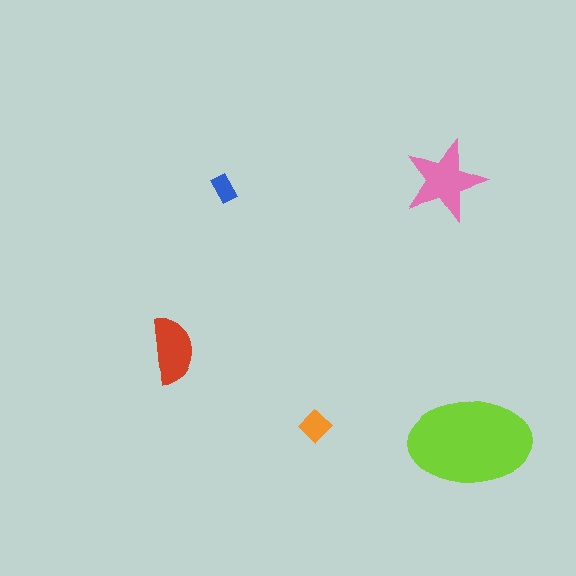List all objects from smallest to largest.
The blue rectangle, the orange diamond, the red semicircle, the pink star, the lime ellipse.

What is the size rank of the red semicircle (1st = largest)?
3rd.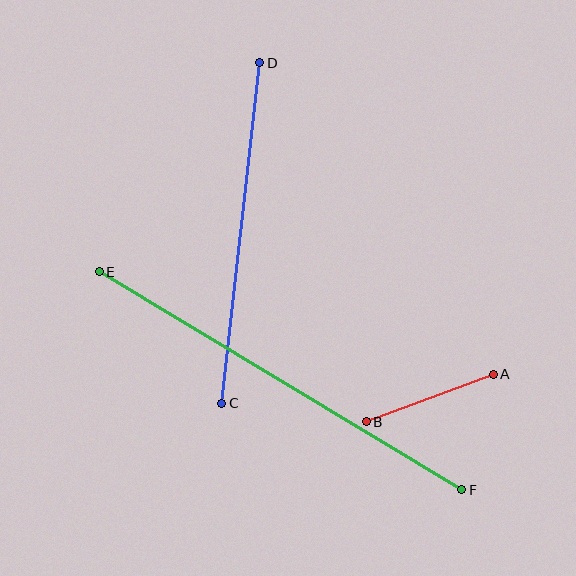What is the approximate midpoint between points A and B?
The midpoint is at approximately (430, 398) pixels.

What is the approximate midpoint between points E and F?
The midpoint is at approximately (280, 381) pixels.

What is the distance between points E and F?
The distance is approximately 423 pixels.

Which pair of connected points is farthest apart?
Points E and F are farthest apart.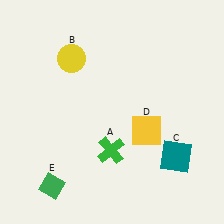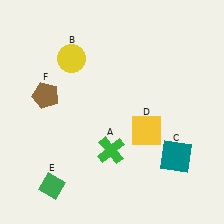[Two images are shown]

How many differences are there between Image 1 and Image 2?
There is 1 difference between the two images.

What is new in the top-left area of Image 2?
A brown pentagon (F) was added in the top-left area of Image 2.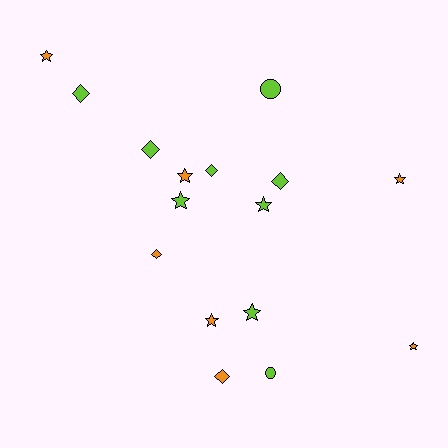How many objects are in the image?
There are 16 objects.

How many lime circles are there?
There are 2 lime circles.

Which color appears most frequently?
Lime, with 9 objects.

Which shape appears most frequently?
Star, with 8 objects.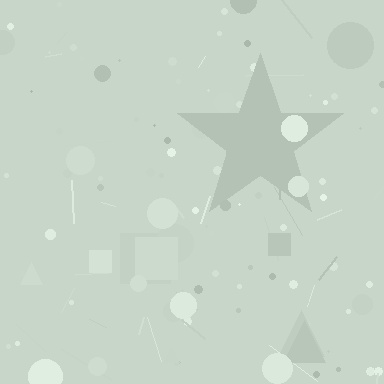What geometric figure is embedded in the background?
A star is embedded in the background.